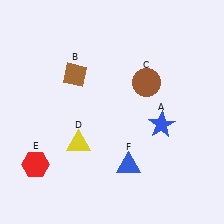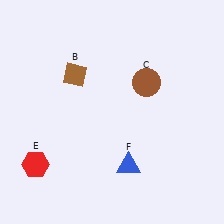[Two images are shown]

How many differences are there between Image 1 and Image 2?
There are 2 differences between the two images.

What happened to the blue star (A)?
The blue star (A) was removed in Image 2. It was in the bottom-right area of Image 1.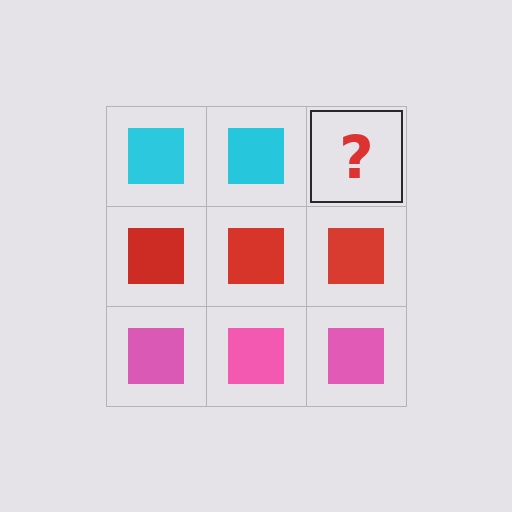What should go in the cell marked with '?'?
The missing cell should contain a cyan square.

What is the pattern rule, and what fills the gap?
The rule is that each row has a consistent color. The gap should be filled with a cyan square.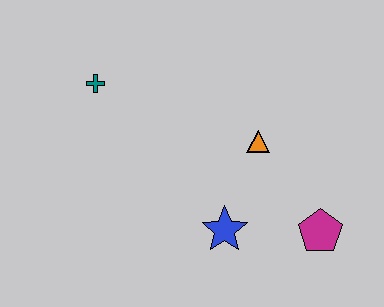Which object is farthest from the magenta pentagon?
The teal cross is farthest from the magenta pentagon.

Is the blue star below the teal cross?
Yes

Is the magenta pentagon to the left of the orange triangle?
No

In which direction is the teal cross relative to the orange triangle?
The teal cross is to the left of the orange triangle.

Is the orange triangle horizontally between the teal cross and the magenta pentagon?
Yes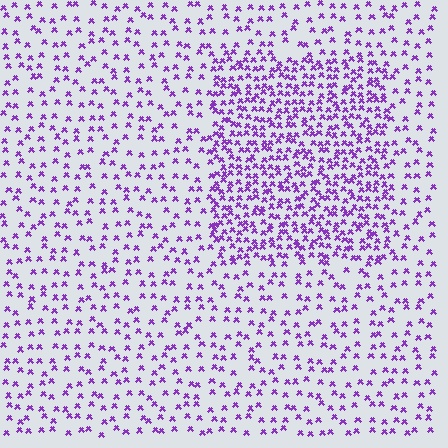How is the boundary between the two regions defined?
The boundary is defined by a change in element density (approximately 2.2x ratio). All elements are the same color, size, and shape.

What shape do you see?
I see a rectangle.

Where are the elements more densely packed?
The elements are more densely packed inside the rectangle boundary.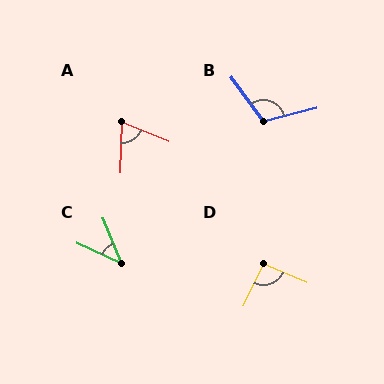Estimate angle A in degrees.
Approximately 69 degrees.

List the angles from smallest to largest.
C (43°), A (69°), D (92°), B (111°).